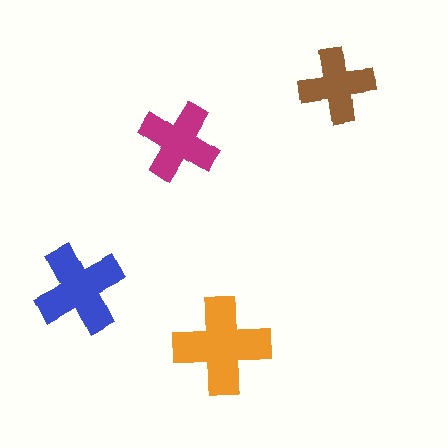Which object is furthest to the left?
The blue cross is leftmost.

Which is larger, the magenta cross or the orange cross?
The orange one.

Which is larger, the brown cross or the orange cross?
The orange one.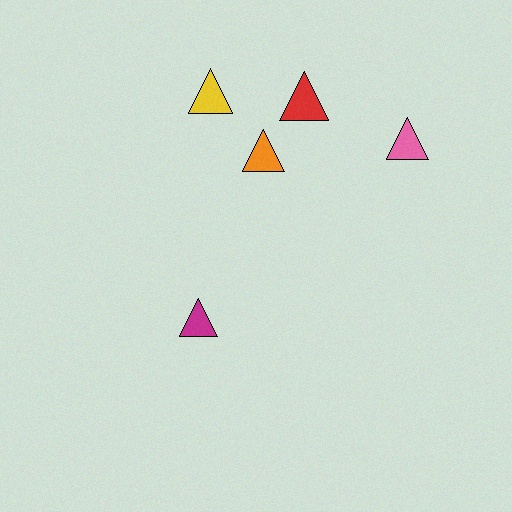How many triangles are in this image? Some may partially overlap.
There are 5 triangles.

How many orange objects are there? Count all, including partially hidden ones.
There is 1 orange object.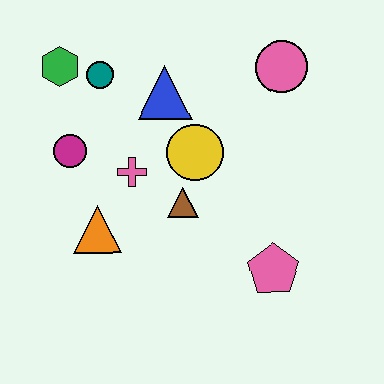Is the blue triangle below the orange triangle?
No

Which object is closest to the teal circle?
The green hexagon is closest to the teal circle.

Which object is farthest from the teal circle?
The pink pentagon is farthest from the teal circle.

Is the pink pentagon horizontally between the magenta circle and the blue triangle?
No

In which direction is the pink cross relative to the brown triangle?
The pink cross is to the left of the brown triangle.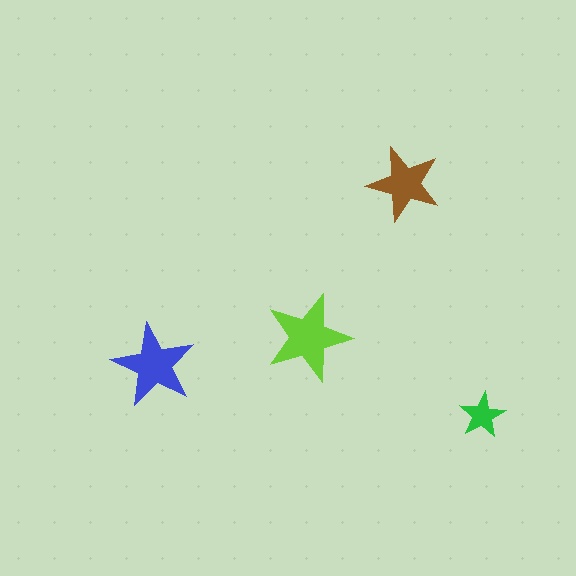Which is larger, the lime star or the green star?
The lime one.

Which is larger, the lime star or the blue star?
The lime one.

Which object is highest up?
The brown star is topmost.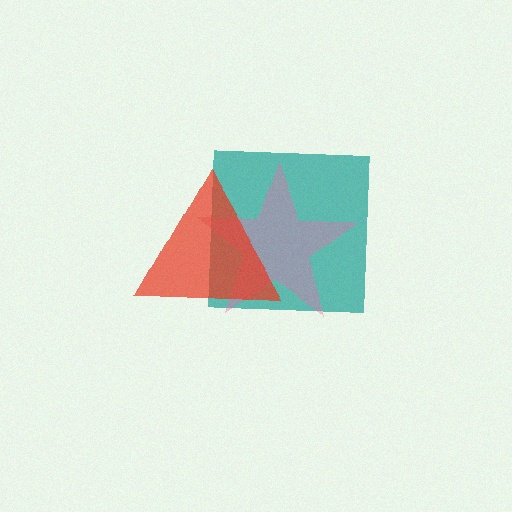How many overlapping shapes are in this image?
There are 3 overlapping shapes in the image.